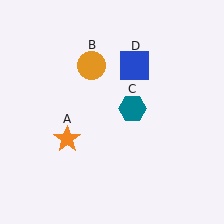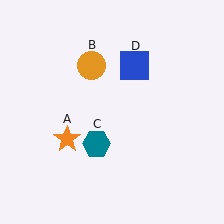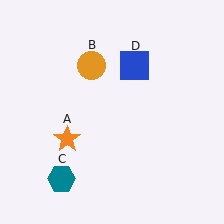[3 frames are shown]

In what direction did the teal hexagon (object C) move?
The teal hexagon (object C) moved down and to the left.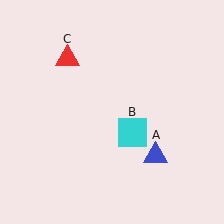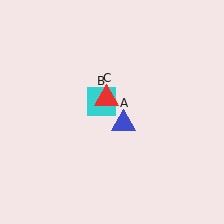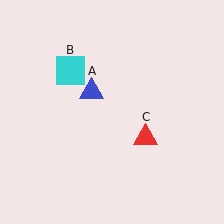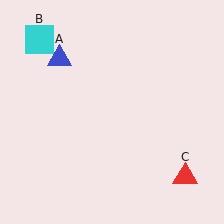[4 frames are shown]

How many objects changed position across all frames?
3 objects changed position: blue triangle (object A), cyan square (object B), red triangle (object C).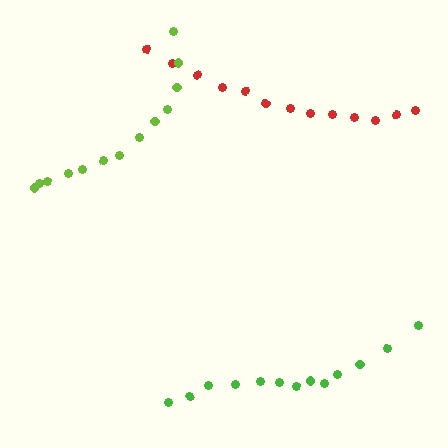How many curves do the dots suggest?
There are 3 distinct paths.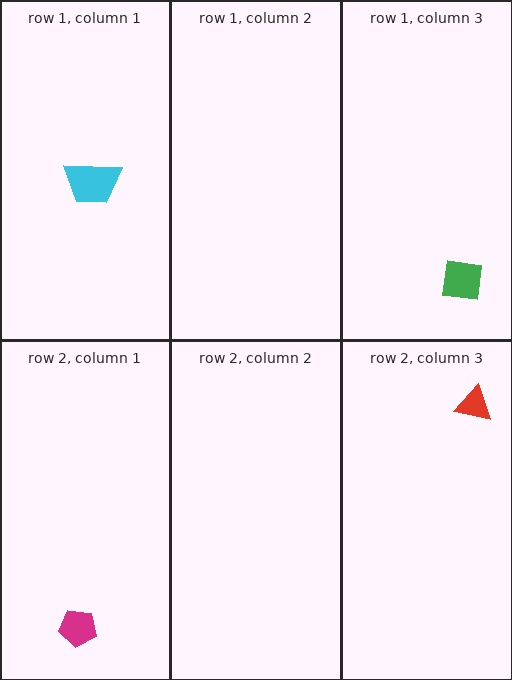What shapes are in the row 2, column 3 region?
The red triangle.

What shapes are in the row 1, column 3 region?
The green square.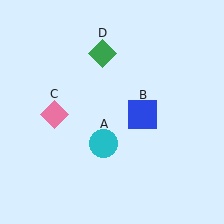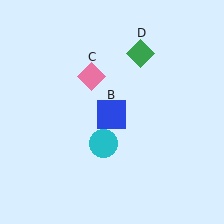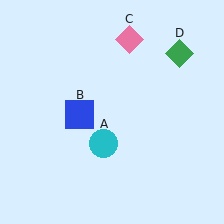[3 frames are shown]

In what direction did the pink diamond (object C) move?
The pink diamond (object C) moved up and to the right.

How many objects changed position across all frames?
3 objects changed position: blue square (object B), pink diamond (object C), green diamond (object D).